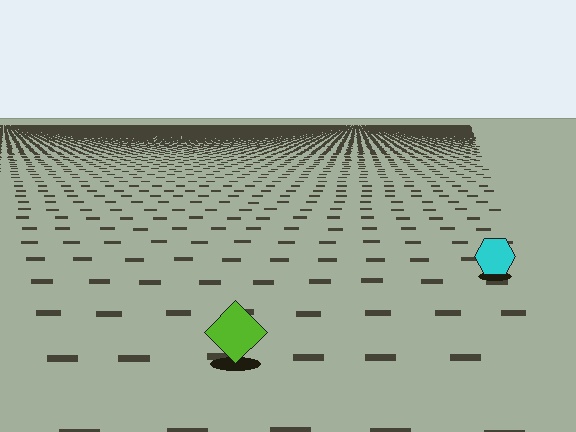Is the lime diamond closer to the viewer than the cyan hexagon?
Yes. The lime diamond is closer — you can tell from the texture gradient: the ground texture is coarser near it.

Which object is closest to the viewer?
The lime diamond is closest. The texture marks near it are larger and more spread out.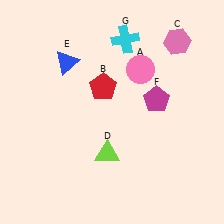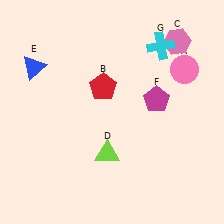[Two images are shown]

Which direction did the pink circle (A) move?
The pink circle (A) moved right.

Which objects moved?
The objects that moved are: the pink circle (A), the blue triangle (E), the cyan cross (G).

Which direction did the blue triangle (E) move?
The blue triangle (E) moved left.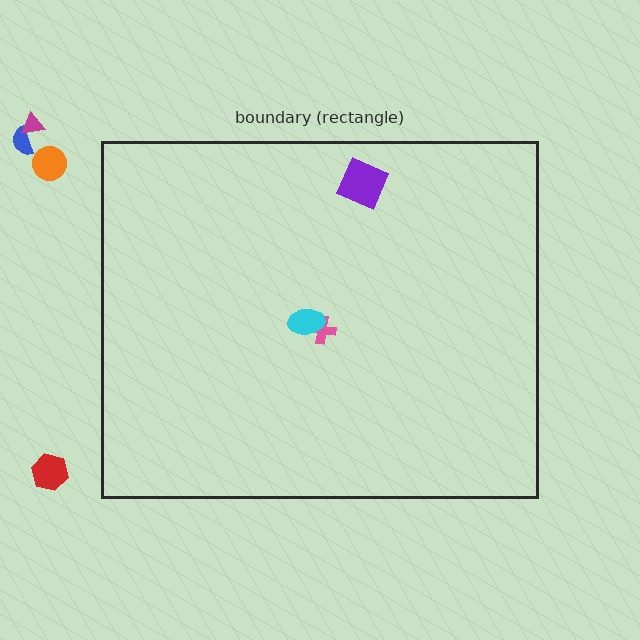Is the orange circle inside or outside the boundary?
Outside.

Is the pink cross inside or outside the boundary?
Inside.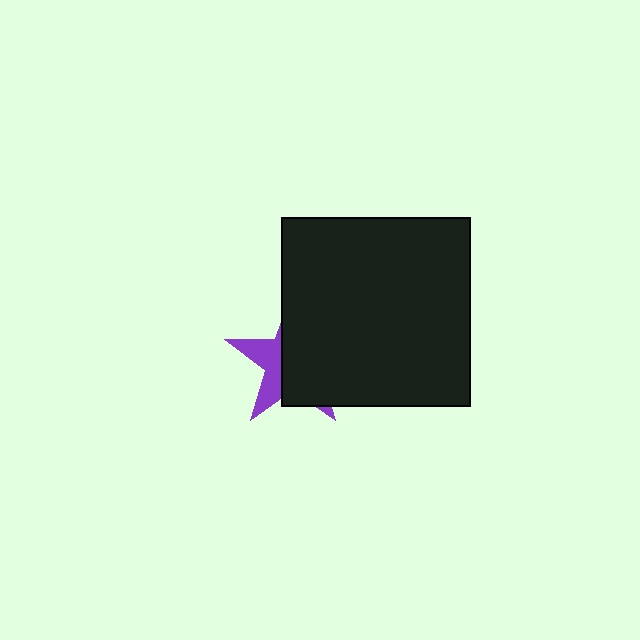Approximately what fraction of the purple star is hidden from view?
Roughly 65% of the purple star is hidden behind the black square.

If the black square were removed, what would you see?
You would see the complete purple star.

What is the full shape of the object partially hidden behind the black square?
The partially hidden object is a purple star.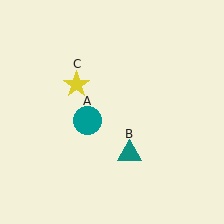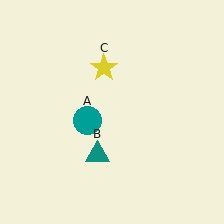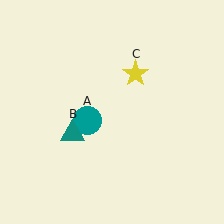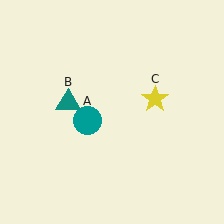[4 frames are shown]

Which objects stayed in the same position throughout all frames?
Teal circle (object A) remained stationary.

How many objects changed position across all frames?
2 objects changed position: teal triangle (object B), yellow star (object C).